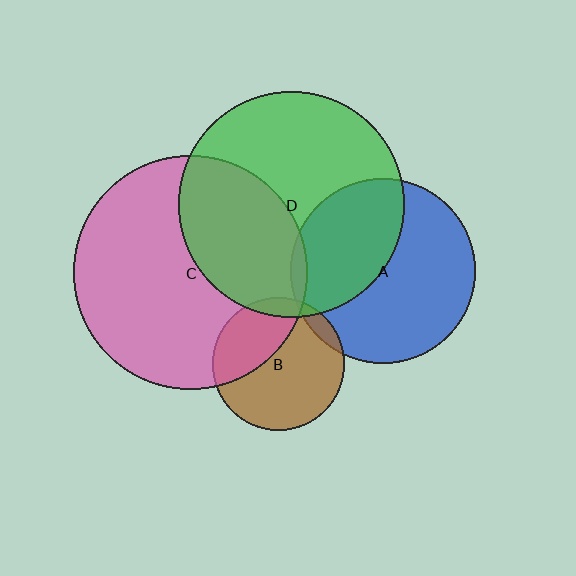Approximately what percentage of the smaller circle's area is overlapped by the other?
Approximately 35%.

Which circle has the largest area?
Circle C (pink).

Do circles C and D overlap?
Yes.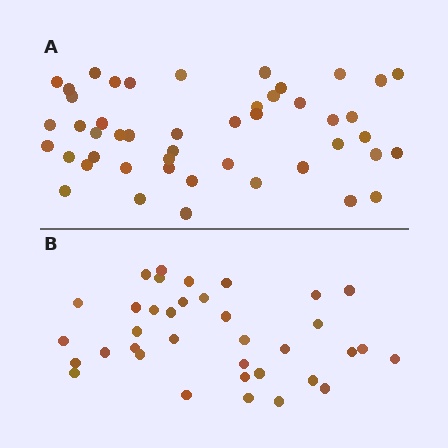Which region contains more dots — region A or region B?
Region A (the top region) has more dots.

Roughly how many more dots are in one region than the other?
Region A has roughly 12 or so more dots than region B.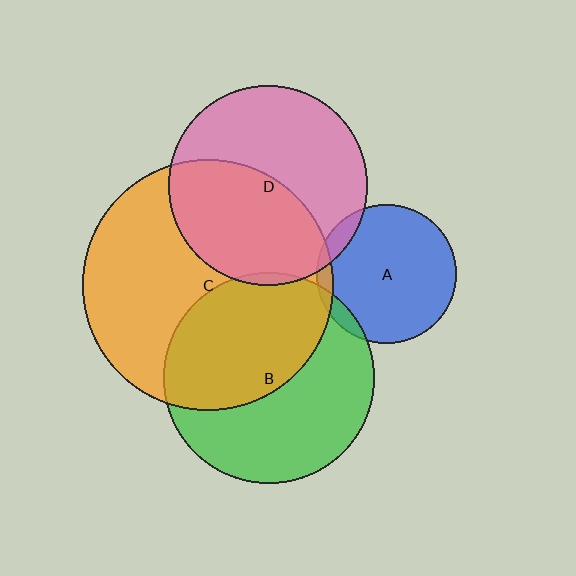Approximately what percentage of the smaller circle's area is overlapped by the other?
Approximately 5%.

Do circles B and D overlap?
Yes.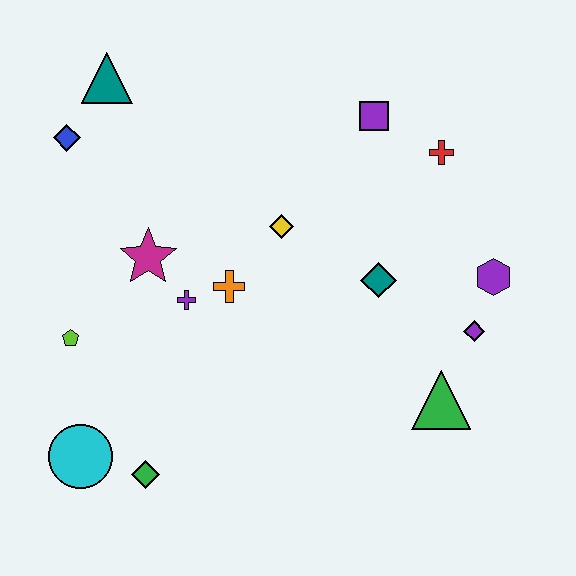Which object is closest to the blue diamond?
The teal triangle is closest to the blue diamond.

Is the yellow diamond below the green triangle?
No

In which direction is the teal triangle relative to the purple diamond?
The teal triangle is to the left of the purple diamond.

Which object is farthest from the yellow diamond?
The cyan circle is farthest from the yellow diamond.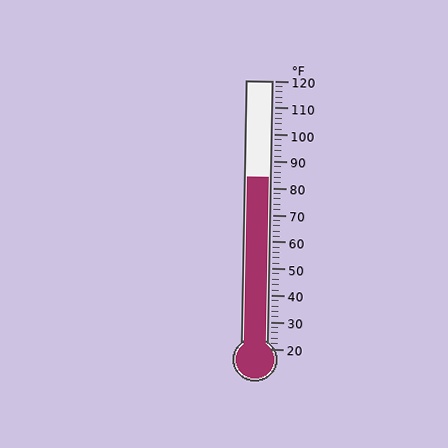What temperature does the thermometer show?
The thermometer shows approximately 84°F.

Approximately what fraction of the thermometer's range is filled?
The thermometer is filled to approximately 65% of its range.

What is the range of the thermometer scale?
The thermometer scale ranges from 20°F to 120°F.